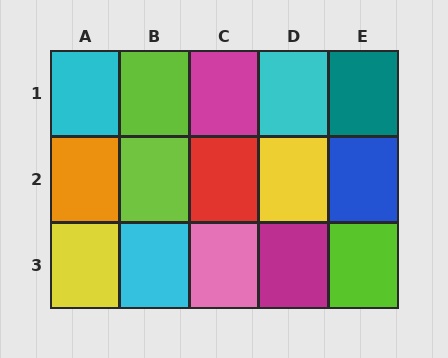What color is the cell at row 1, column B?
Lime.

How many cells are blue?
1 cell is blue.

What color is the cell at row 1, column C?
Magenta.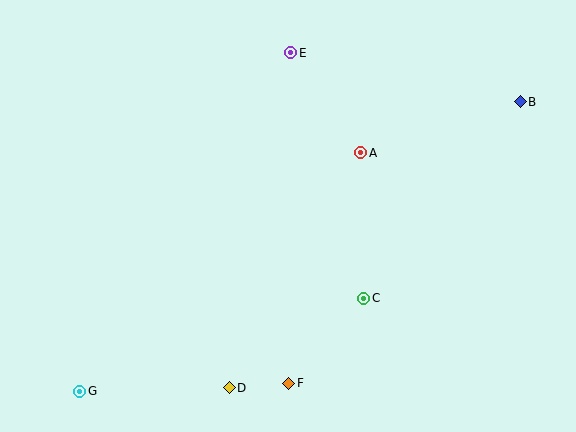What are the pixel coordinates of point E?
Point E is at (291, 53).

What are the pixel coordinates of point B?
Point B is at (520, 102).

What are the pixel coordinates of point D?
Point D is at (229, 388).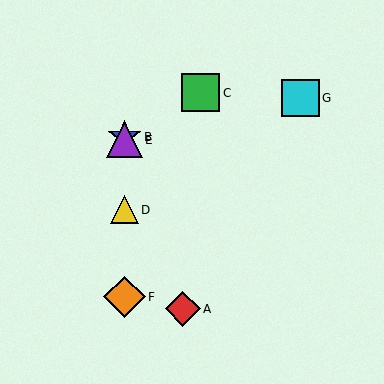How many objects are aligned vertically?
4 objects (B, D, E, F) are aligned vertically.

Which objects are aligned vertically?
Objects B, D, E, F are aligned vertically.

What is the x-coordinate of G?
Object G is at x≈301.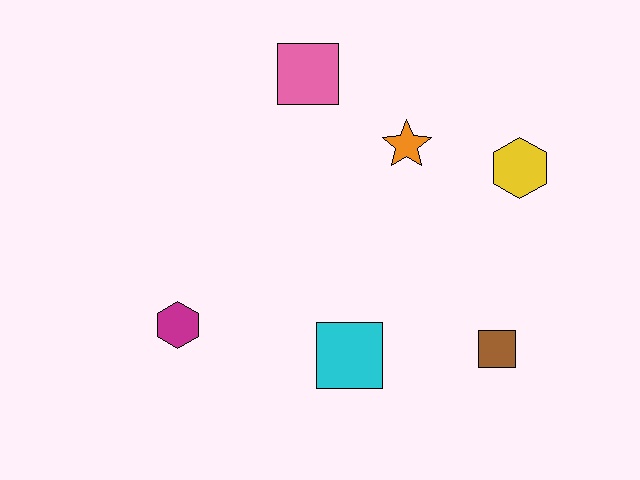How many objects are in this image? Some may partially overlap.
There are 6 objects.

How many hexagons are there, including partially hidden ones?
There are 2 hexagons.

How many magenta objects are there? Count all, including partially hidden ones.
There is 1 magenta object.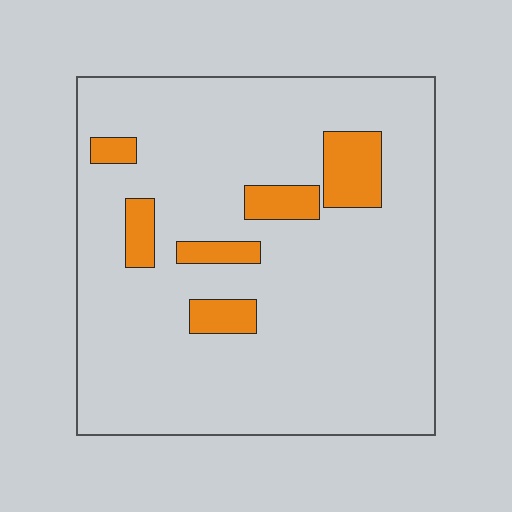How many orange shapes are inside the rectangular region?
6.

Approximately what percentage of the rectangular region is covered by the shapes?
Approximately 10%.